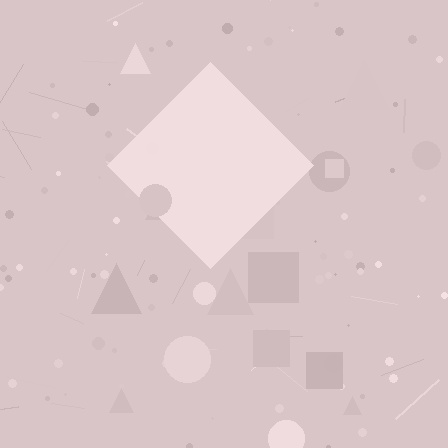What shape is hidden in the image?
A diamond is hidden in the image.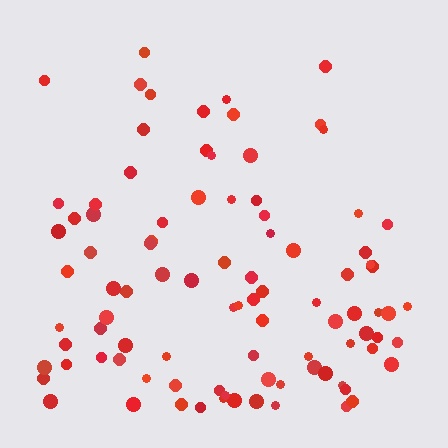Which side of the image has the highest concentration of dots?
The bottom.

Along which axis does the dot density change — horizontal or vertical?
Vertical.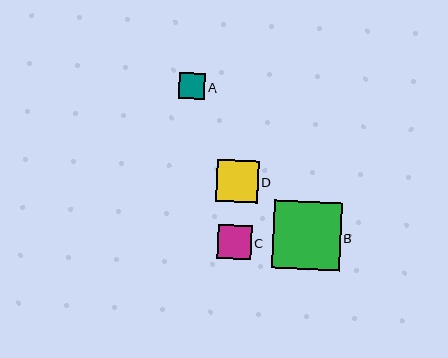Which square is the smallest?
Square A is the smallest with a size of approximately 26 pixels.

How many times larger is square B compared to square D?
Square B is approximately 1.6 times the size of square D.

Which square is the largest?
Square B is the largest with a size of approximately 68 pixels.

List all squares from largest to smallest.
From largest to smallest: B, D, C, A.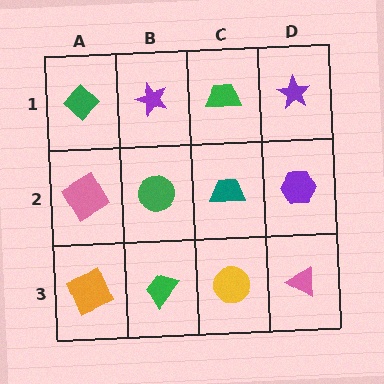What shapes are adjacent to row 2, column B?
A purple star (row 1, column B), a green trapezoid (row 3, column B), a pink diamond (row 2, column A), a teal trapezoid (row 2, column C).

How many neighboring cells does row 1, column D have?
2.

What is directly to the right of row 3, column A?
A green trapezoid.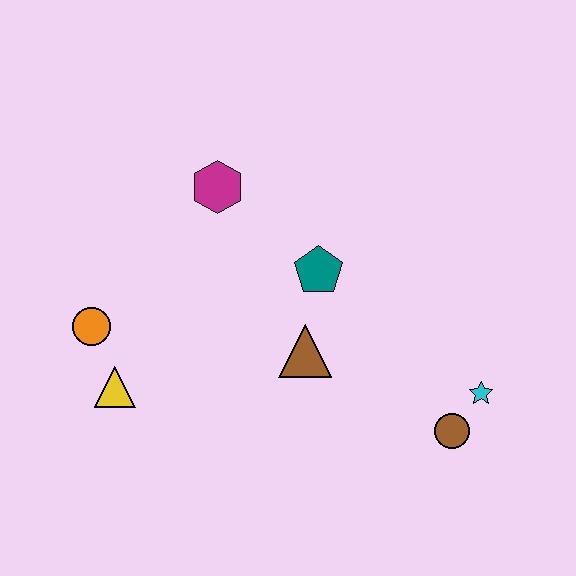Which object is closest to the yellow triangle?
The orange circle is closest to the yellow triangle.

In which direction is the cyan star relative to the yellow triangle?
The cyan star is to the right of the yellow triangle.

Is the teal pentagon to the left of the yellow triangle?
No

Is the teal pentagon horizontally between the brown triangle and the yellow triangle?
No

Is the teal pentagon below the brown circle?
No